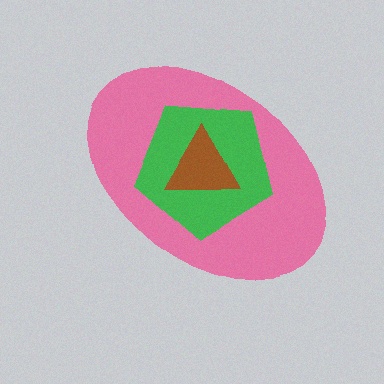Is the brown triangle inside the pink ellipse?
Yes.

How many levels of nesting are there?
3.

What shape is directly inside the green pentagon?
The brown triangle.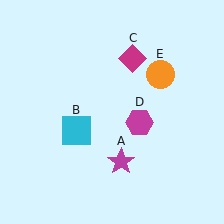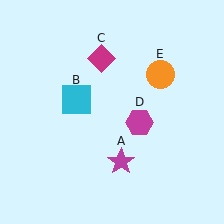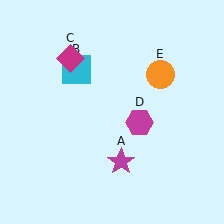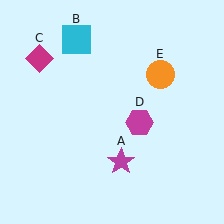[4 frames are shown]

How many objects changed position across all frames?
2 objects changed position: cyan square (object B), magenta diamond (object C).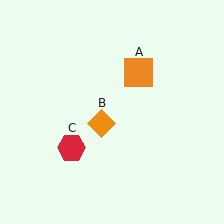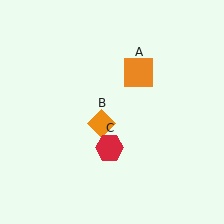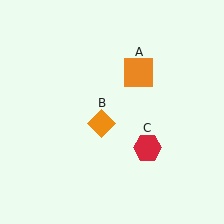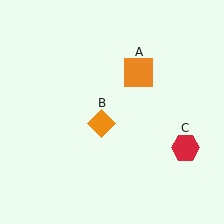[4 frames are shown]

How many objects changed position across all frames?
1 object changed position: red hexagon (object C).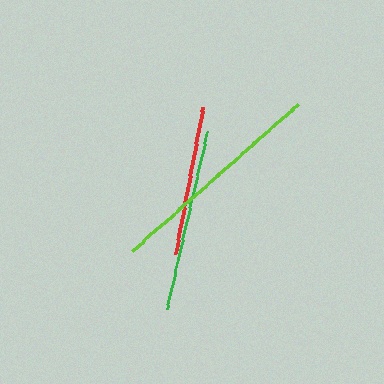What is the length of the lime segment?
The lime segment is approximately 222 pixels long.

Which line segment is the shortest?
The red line is the shortest at approximately 150 pixels.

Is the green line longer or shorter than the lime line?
The lime line is longer than the green line.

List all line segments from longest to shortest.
From longest to shortest: lime, green, red.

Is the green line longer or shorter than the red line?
The green line is longer than the red line.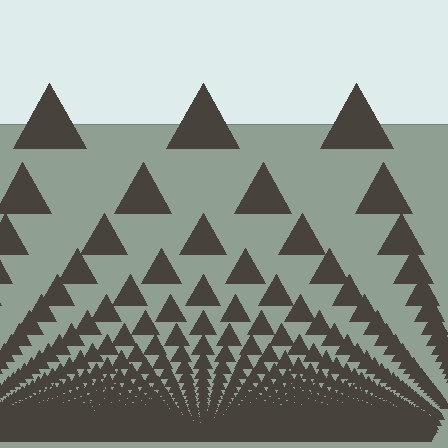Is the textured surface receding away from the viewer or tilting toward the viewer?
The surface appears to tilt toward the viewer. Texture elements get larger and sparser toward the top.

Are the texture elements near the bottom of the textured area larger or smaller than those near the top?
Smaller. The gradient is inverted — elements near the bottom are smaller and denser.